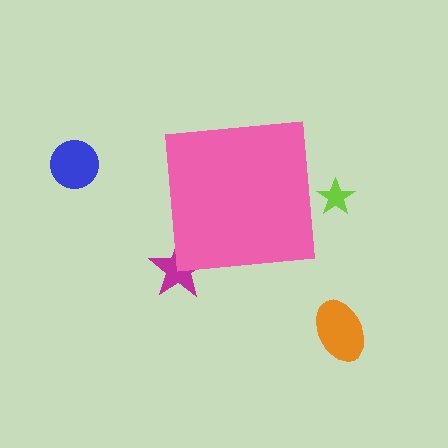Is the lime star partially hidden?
Yes, the lime star is partially hidden behind the pink square.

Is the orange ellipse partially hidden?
No, the orange ellipse is fully visible.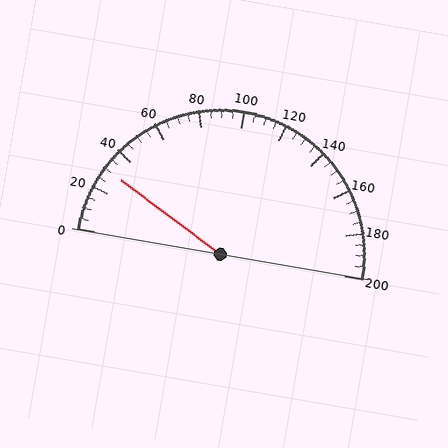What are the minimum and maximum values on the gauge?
The gauge ranges from 0 to 200.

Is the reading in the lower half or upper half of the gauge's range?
The reading is in the lower half of the range (0 to 200).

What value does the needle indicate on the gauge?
The needle indicates approximately 30.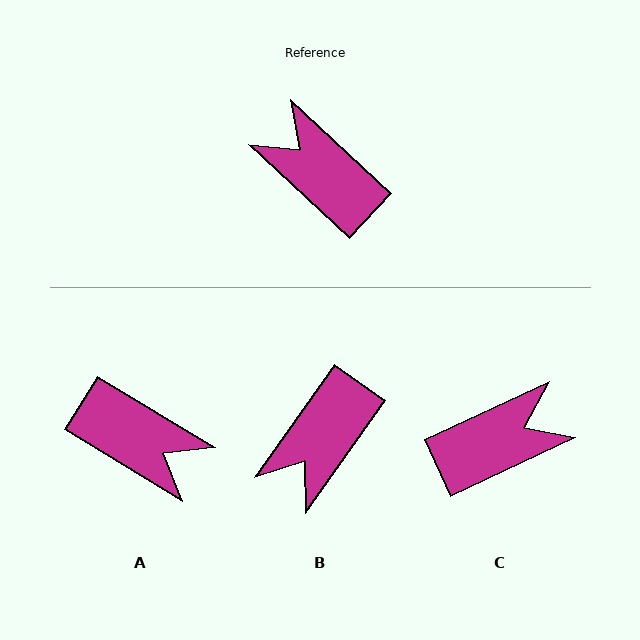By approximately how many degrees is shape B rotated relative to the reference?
Approximately 98 degrees counter-clockwise.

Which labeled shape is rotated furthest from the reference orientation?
A, about 168 degrees away.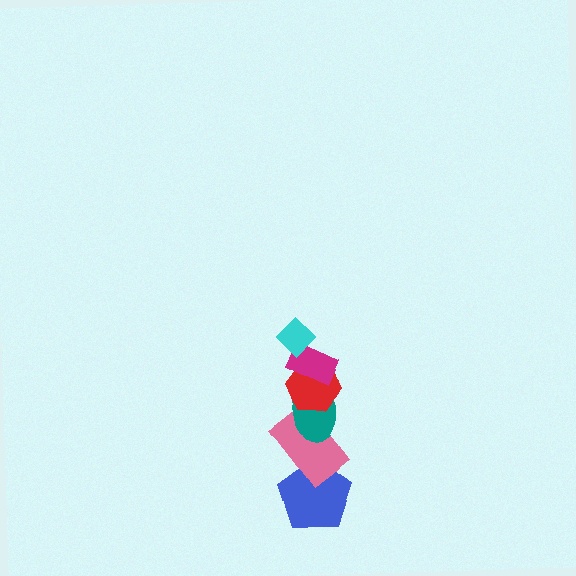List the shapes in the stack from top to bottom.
From top to bottom: the cyan diamond, the magenta rectangle, the red hexagon, the teal ellipse, the pink rectangle, the blue pentagon.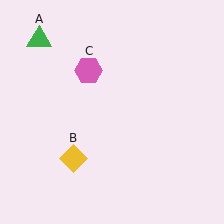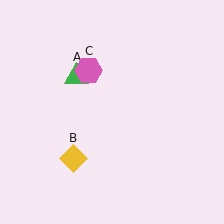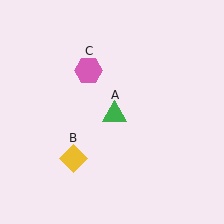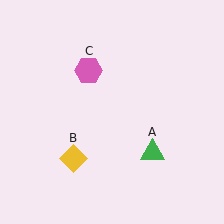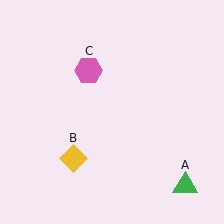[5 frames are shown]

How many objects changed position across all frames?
1 object changed position: green triangle (object A).